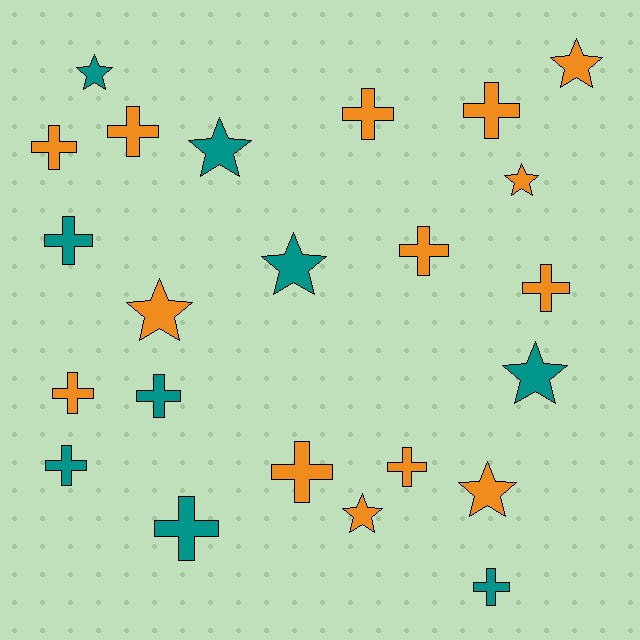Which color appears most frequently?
Orange, with 14 objects.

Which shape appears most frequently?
Cross, with 14 objects.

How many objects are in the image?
There are 23 objects.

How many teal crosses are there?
There are 5 teal crosses.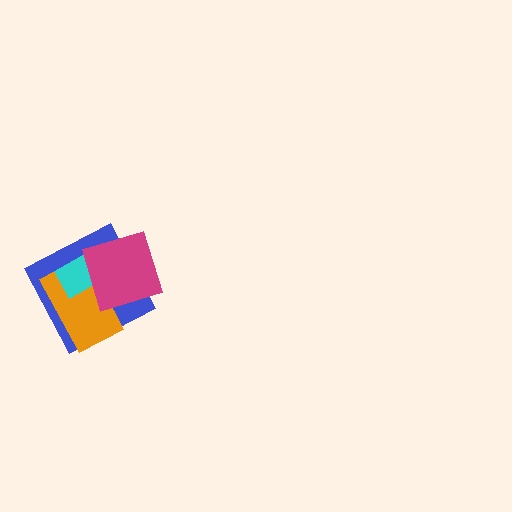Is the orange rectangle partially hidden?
Yes, it is partially covered by another shape.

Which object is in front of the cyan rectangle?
The magenta square is in front of the cyan rectangle.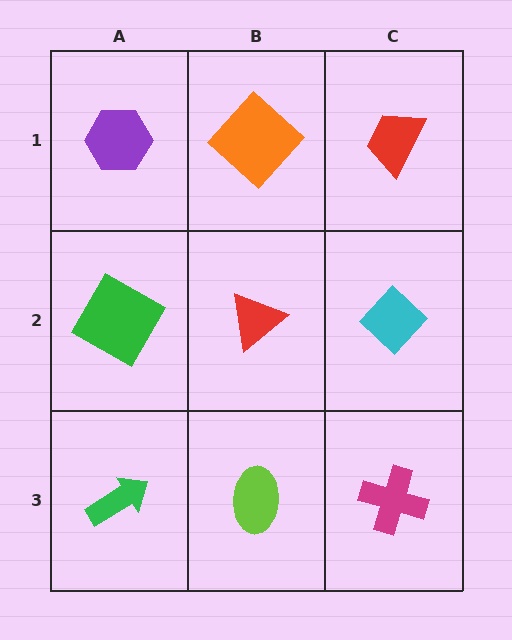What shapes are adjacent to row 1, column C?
A cyan diamond (row 2, column C), an orange diamond (row 1, column B).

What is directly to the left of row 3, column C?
A lime ellipse.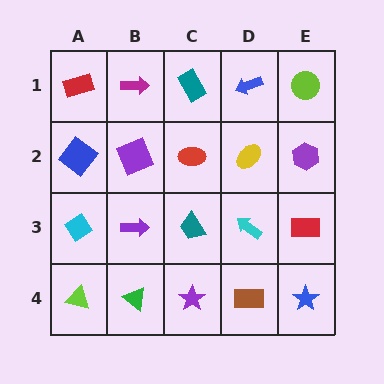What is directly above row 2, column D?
A blue arrow.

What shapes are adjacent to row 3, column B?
A purple square (row 2, column B), a green triangle (row 4, column B), a cyan diamond (row 3, column A), a teal trapezoid (row 3, column C).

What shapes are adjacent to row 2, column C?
A teal rectangle (row 1, column C), a teal trapezoid (row 3, column C), a purple square (row 2, column B), a yellow ellipse (row 2, column D).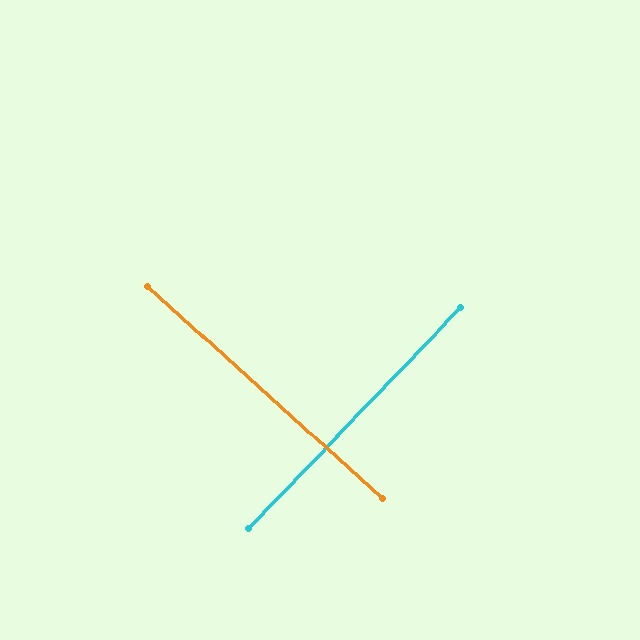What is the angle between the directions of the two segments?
Approximately 88 degrees.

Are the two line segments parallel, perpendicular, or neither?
Perpendicular — they meet at approximately 88°.